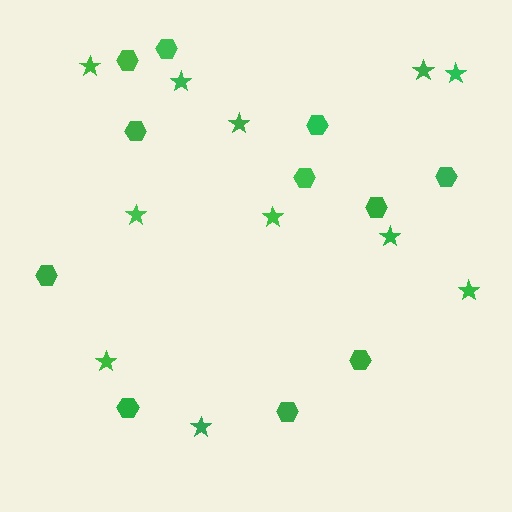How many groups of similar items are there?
There are 2 groups: one group of hexagons (11) and one group of stars (11).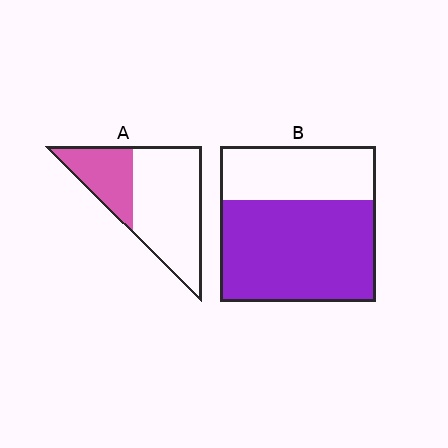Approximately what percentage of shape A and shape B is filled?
A is approximately 30% and B is approximately 65%.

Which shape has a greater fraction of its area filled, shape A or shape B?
Shape B.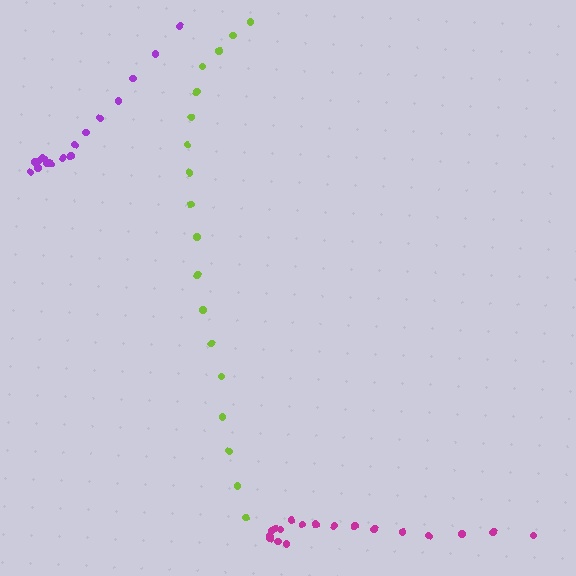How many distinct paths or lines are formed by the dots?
There are 3 distinct paths.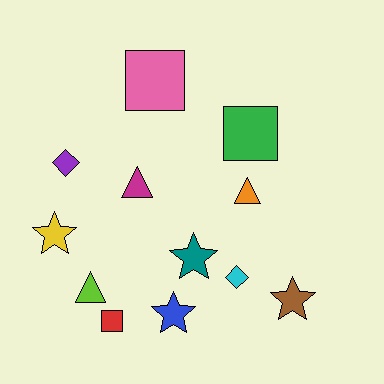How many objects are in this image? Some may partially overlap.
There are 12 objects.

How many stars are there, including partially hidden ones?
There are 4 stars.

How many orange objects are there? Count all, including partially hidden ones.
There is 1 orange object.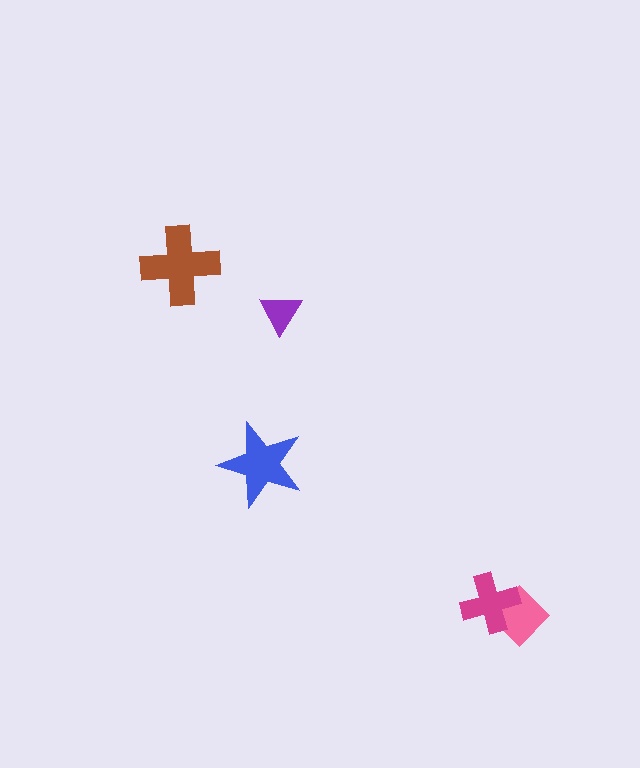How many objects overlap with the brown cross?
0 objects overlap with the brown cross.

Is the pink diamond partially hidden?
Yes, it is partially covered by another shape.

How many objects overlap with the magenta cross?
1 object overlaps with the magenta cross.